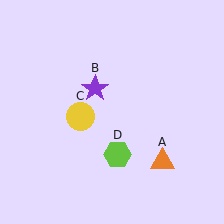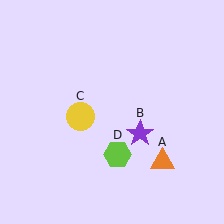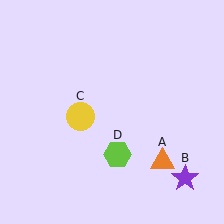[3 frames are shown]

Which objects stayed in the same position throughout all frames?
Orange triangle (object A) and yellow circle (object C) and lime hexagon (object D) remained stationary.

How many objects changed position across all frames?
1 object changed position: purple star (object B).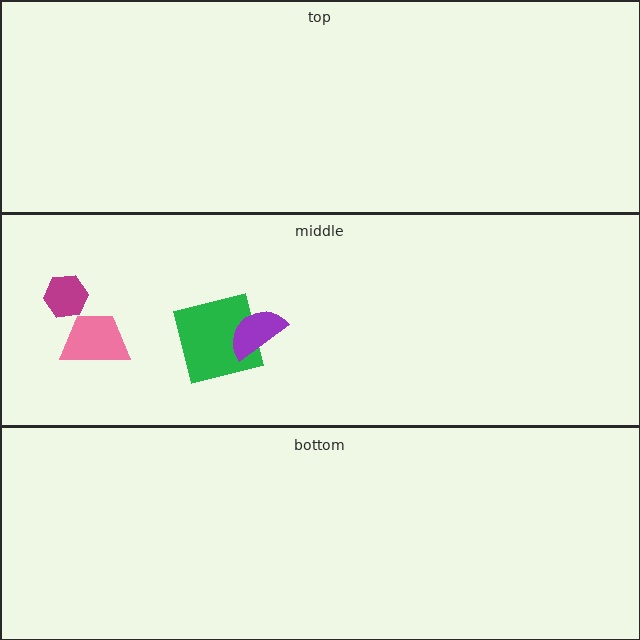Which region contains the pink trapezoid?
The middle region.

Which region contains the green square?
The middle region.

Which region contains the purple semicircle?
The middle region.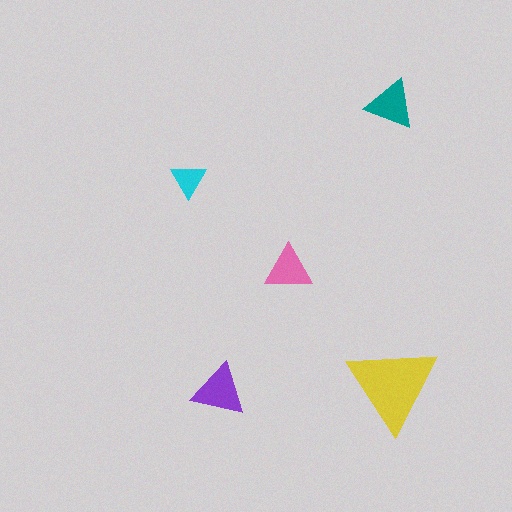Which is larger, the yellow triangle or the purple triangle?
The yellow one.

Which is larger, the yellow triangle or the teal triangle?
The yellow one.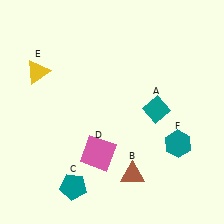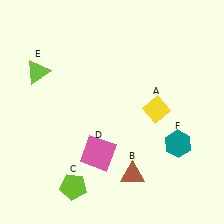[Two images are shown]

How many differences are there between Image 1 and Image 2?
There are 3 differences between the two images.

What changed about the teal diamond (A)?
In Image 1, A is teal. In Image 2, it changed to yellow.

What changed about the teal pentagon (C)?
In Image 1, C is teal. In Image 2, it changed to lime.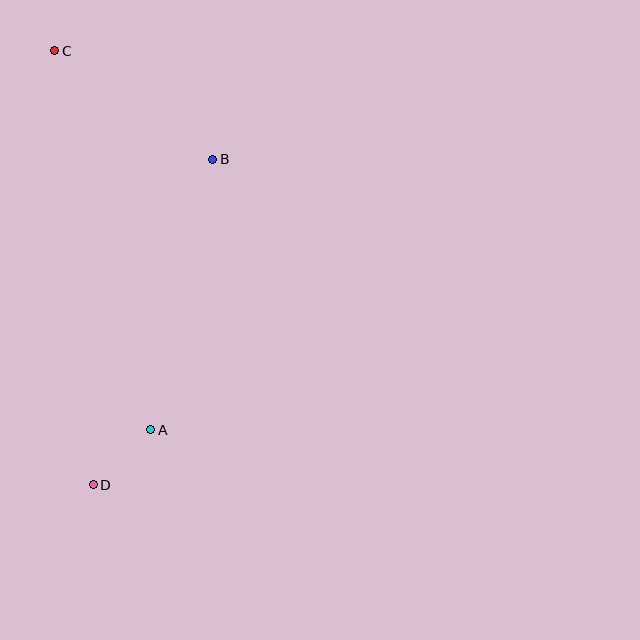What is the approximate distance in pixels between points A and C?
The distance between A and C is approximately 391 pixels.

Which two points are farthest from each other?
Points C and D are farthest from each other.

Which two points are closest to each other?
Points A and D are closest to each other.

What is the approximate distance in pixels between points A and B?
The distance between A and B is approximately 278 pixels.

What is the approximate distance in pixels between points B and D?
The distance between B and D is approximately 347 pixels.